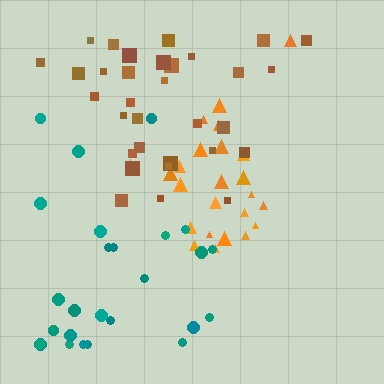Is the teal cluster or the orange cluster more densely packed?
Orange.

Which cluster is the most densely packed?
Orange.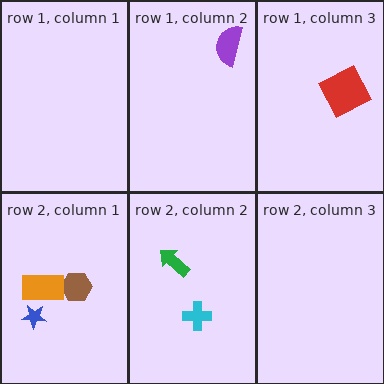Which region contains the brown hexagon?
The row 2, column 1 region.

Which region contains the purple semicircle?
The row 1, column 2 region.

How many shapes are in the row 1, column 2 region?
1.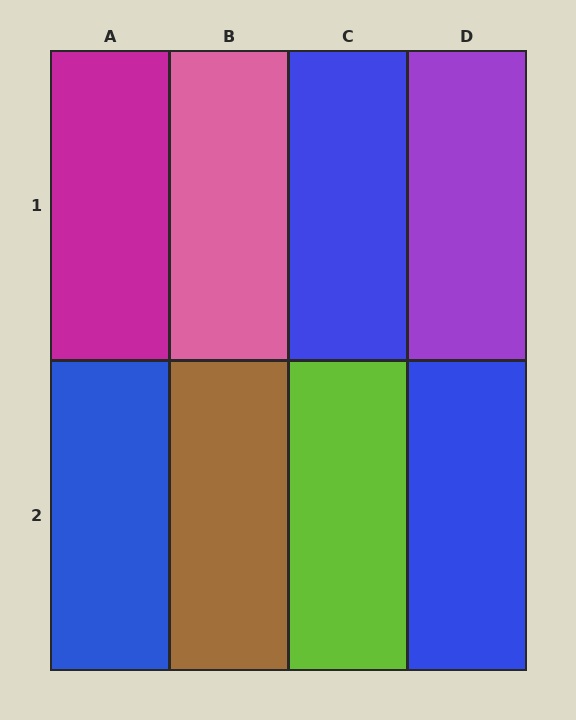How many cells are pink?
1 cell is pink.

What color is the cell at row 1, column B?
Pink.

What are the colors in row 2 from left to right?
Blue, brown, lime, blue.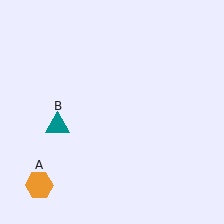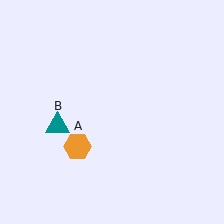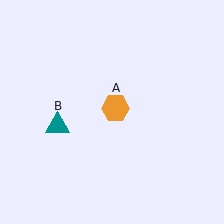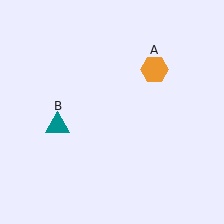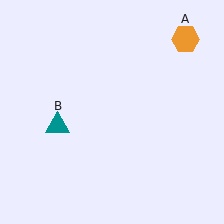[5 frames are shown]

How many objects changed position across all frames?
1 object changed position: orange hexagon (object A).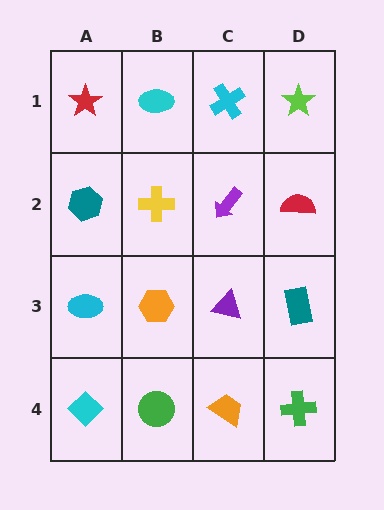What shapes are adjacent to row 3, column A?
A teal hexagon (row 2, column A), a cyan diamond (row 4, column A), an orange hexagon (row 3, column B).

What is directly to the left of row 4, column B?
A cyan diamond.